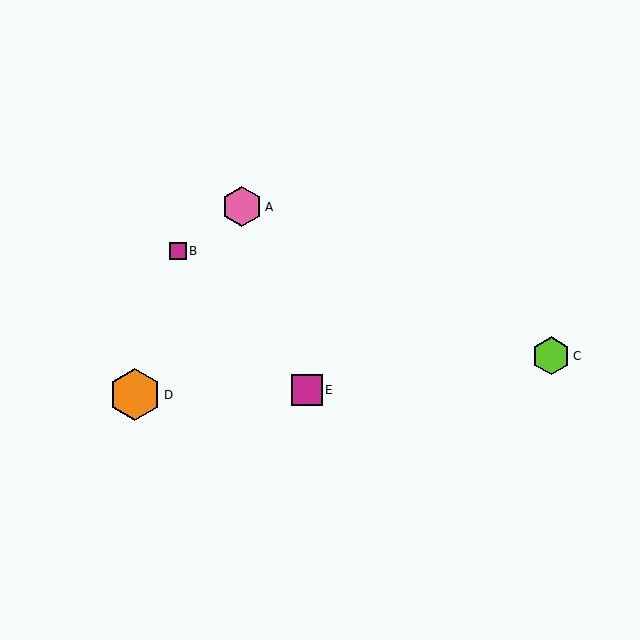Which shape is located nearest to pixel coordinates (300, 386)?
The magenta square (labeled E) at (307, 390) is nearest to that location.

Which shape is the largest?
The orange hexagon (labeled D) is the largest.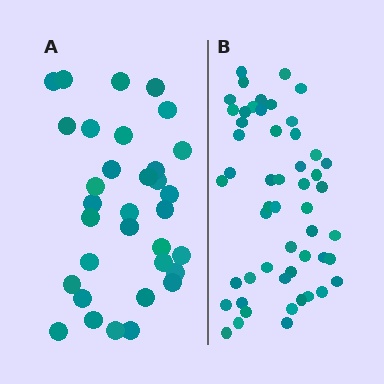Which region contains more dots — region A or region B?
Region B (the right region) has more dots.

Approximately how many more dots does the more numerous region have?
Region B has approximately 20 more dots than region A.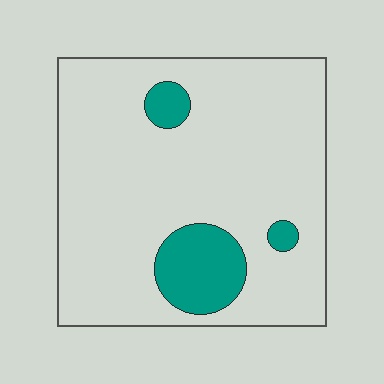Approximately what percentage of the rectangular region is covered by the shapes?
Approximately 15%.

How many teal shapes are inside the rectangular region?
3.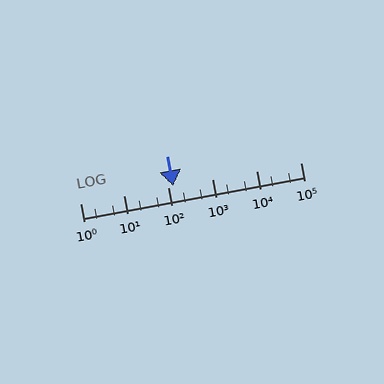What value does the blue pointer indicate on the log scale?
The pointer indicates approximately 130.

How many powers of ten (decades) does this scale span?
The scale spans 5 decades, from 1 to 100000.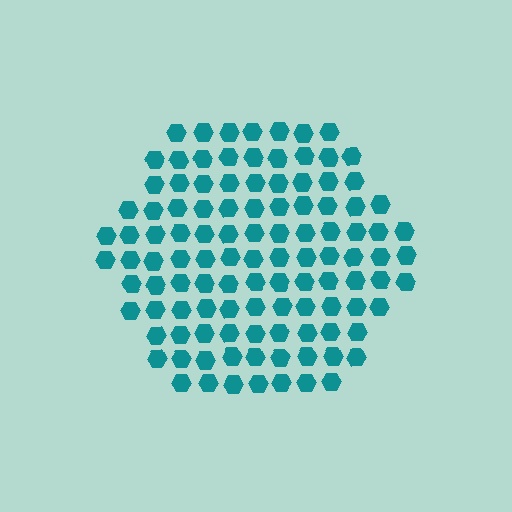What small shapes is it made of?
It is made of small hexagons.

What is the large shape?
The large shape is a hexagon.